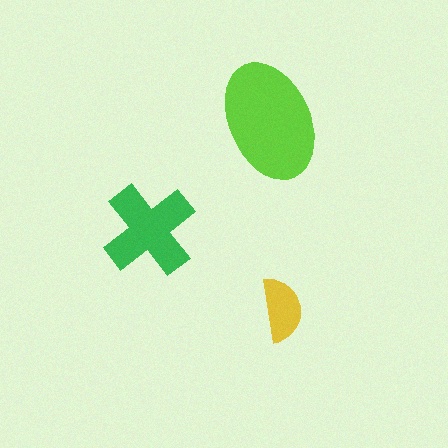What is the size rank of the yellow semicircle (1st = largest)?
3rd.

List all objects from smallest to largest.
The yellow semicircle, the green cross, the lime ellipse.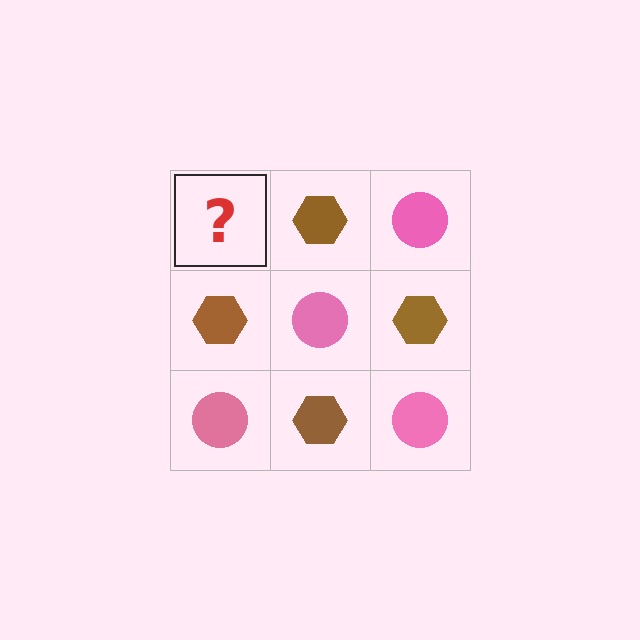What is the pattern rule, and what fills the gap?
The rule is that it alternates pink circle and brown hexagon in a checkerboard pattern. The gap should be filled with a pink circle.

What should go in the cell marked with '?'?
The missing cell should contain a pink circle.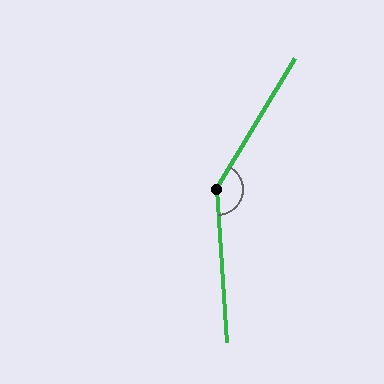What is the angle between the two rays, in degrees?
Approximately 145 degrees.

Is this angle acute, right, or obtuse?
It is obtuse.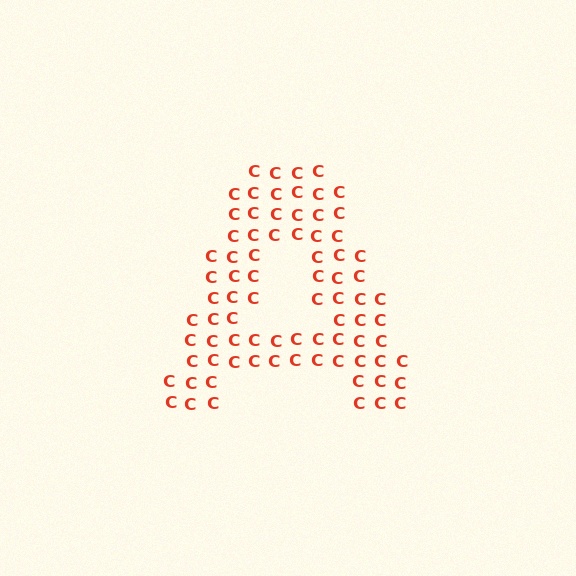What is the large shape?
The large shape is the letter A.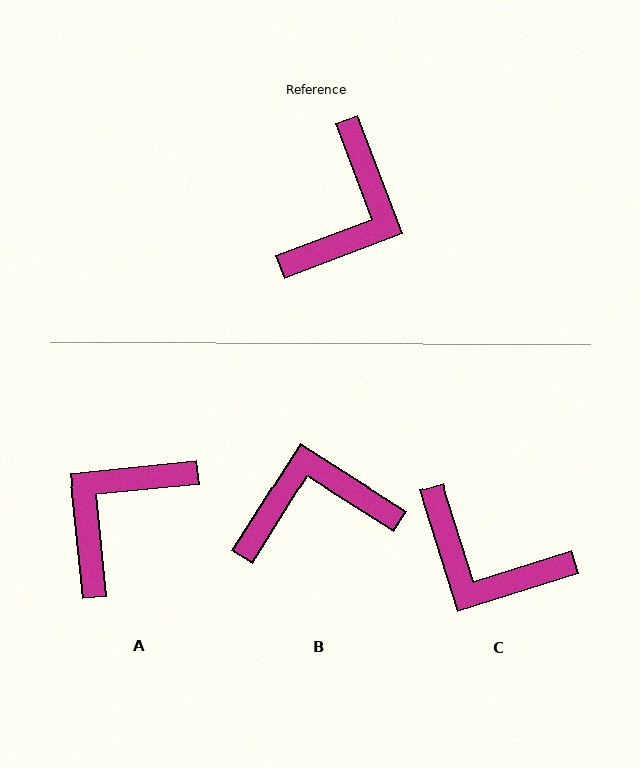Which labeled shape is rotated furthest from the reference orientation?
A, about 165 degrees away.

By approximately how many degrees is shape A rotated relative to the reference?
Approximately 165 degrees counter-clockwise.